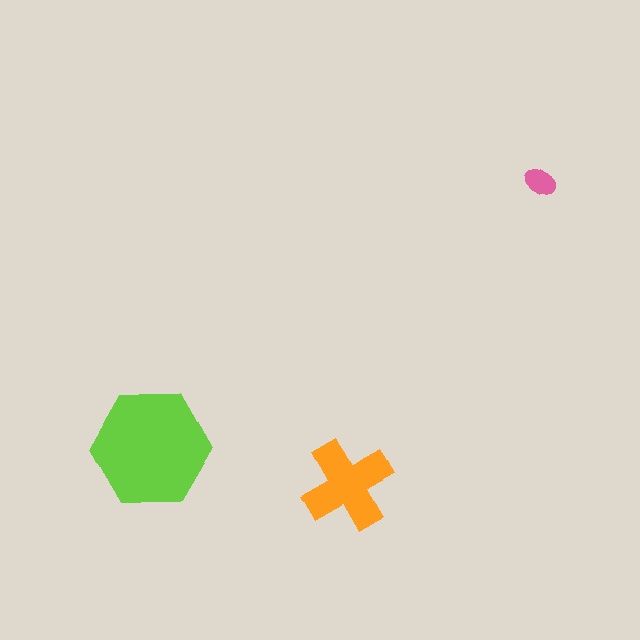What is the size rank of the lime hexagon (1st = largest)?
1st.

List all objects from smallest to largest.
The pink ellipse, the orange cross, the lime hexagon.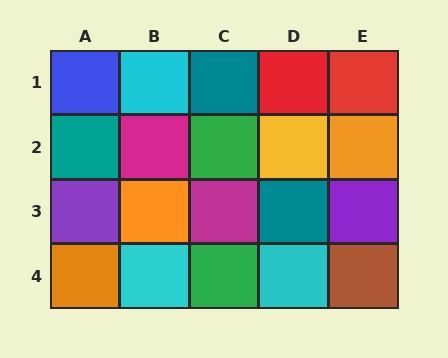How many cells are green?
2 cells are green.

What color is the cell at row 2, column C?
Green.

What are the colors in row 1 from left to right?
Blue, cyan, teal, red, red.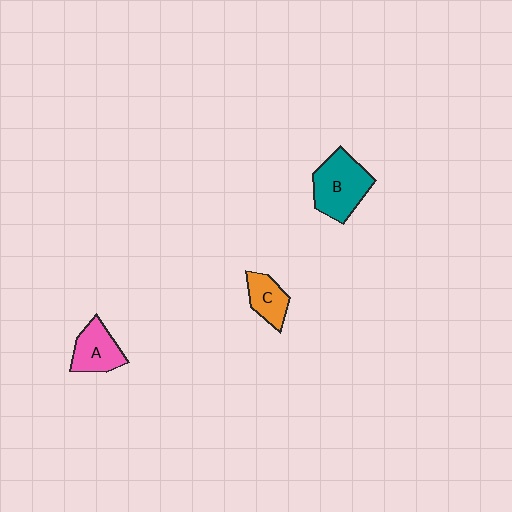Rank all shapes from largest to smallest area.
From largest to smallest: B (teal), A (pink), C (orange).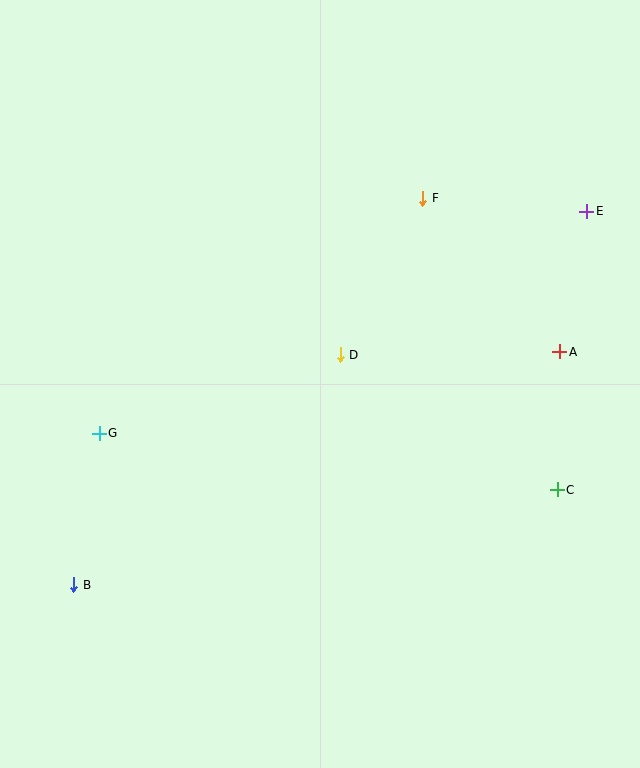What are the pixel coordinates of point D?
Point D is at (340, 355).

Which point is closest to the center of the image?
Point D at (340, 355) is closest to the center.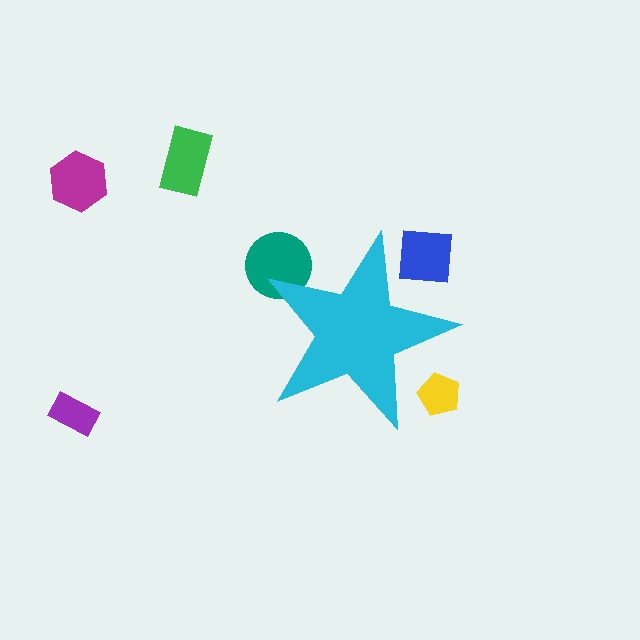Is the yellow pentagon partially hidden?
Yes, the yellow pentagon is partially hidden behind the cyan star.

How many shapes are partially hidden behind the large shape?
3 shapes are partially hidden.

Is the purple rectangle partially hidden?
No, the purple rectangle is fully visible.